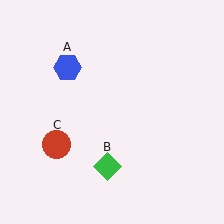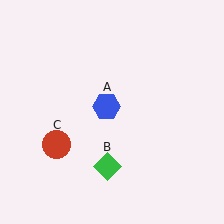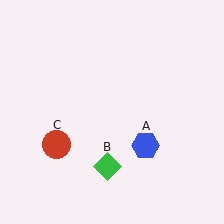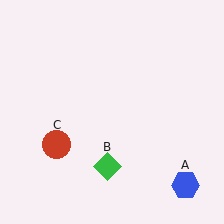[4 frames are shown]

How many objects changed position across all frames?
1 object changed position: blue hexagon (object A).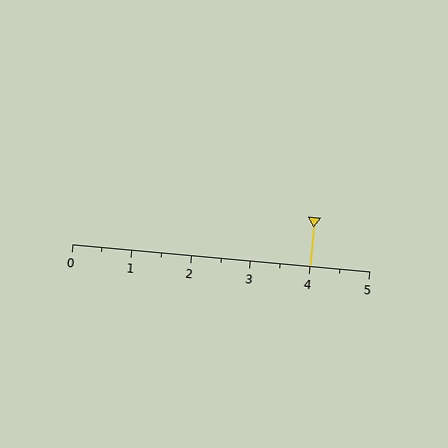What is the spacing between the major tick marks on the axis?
The major ticks are spaced 1 apart.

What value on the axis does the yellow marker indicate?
The marker indicates approximately 4.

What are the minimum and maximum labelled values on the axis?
The axis runs from 0 to 5.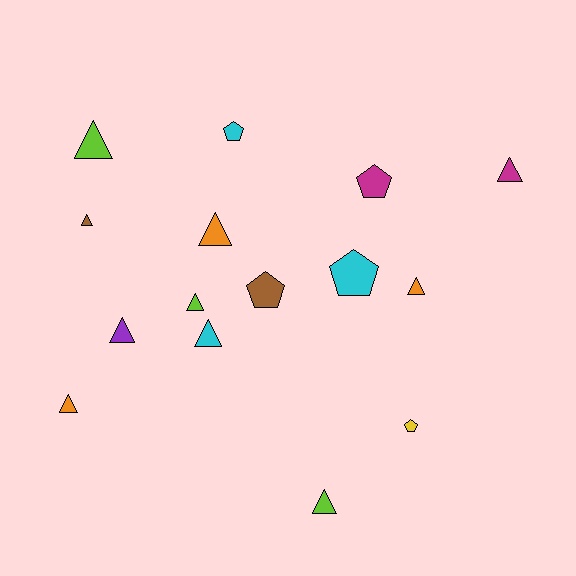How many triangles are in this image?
There are 10 triangles.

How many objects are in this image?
There are 15 objects.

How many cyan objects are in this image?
There are 3 cyan objects.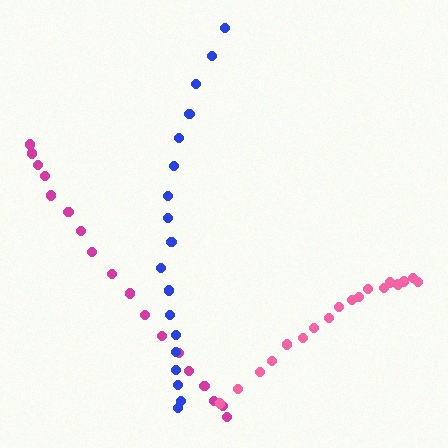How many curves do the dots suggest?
There are 3 distinct paths.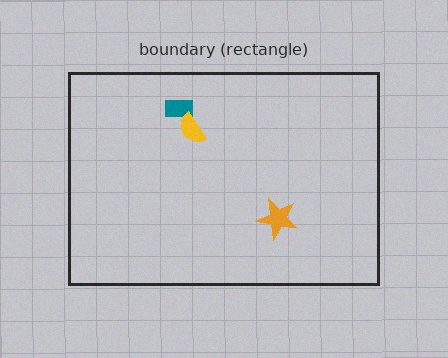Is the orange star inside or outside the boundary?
Inside.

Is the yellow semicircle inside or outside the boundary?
Inside.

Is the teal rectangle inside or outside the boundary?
Inside.